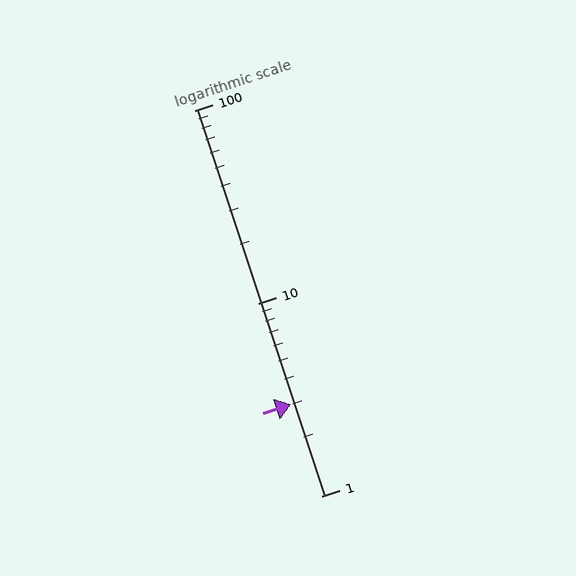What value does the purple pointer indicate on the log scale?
The pointer indicates approximately 3.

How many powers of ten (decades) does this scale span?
The scale spans 2 decades, from 1 to 100.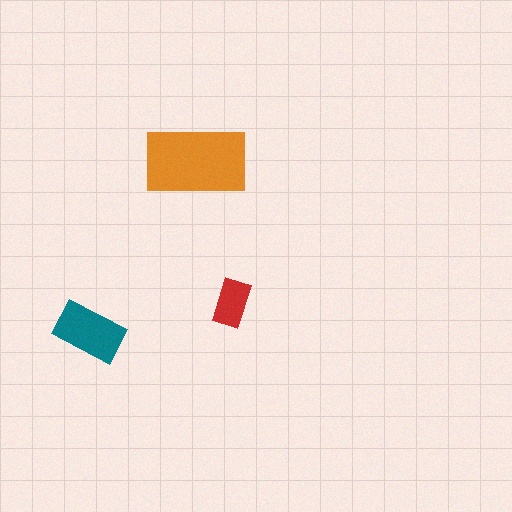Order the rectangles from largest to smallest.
the orange one, the teal one, the red one.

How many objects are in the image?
There are 3 objects in the image.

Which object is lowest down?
The teal rectangle is bottommost.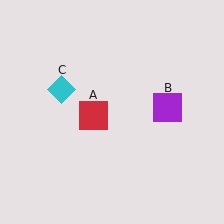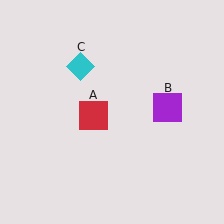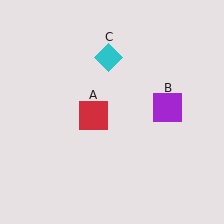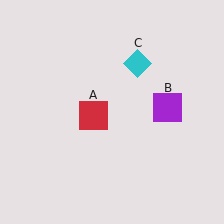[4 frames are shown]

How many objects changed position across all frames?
1 object changed position: cyan diamond (object C).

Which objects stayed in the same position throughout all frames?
Red square (object A) and purple square (object B) remained stationary.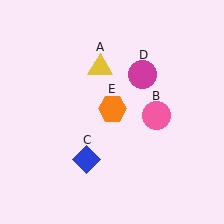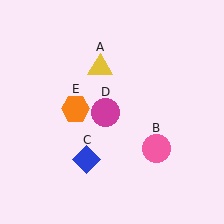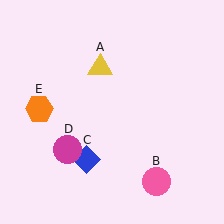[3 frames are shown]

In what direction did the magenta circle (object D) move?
The magenta circle (object D) moved down and to the left.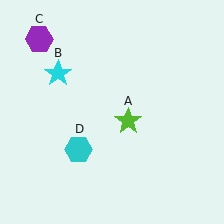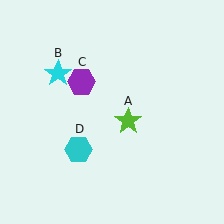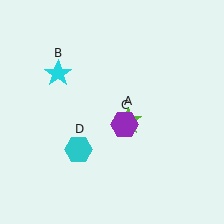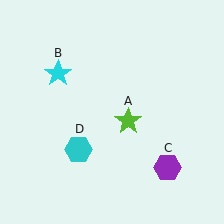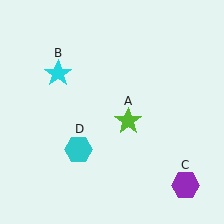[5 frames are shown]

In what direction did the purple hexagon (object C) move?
The purple hexagon (object C) moved down and to the right.